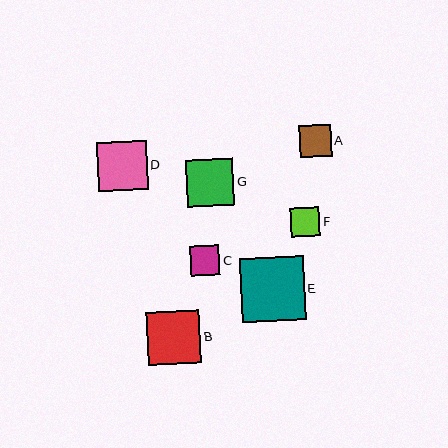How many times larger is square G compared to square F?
Square G is approximately 1.6 times the size of square F.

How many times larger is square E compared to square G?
Square E is approximately 1.4 times the size of square G.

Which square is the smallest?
Square F is the smallest with a size of approximately 29 pixels.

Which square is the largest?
Square E is the largest with a size of approximately 64 pixels.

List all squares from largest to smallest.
From largest to smallest: E, B, D, G, A, C, F.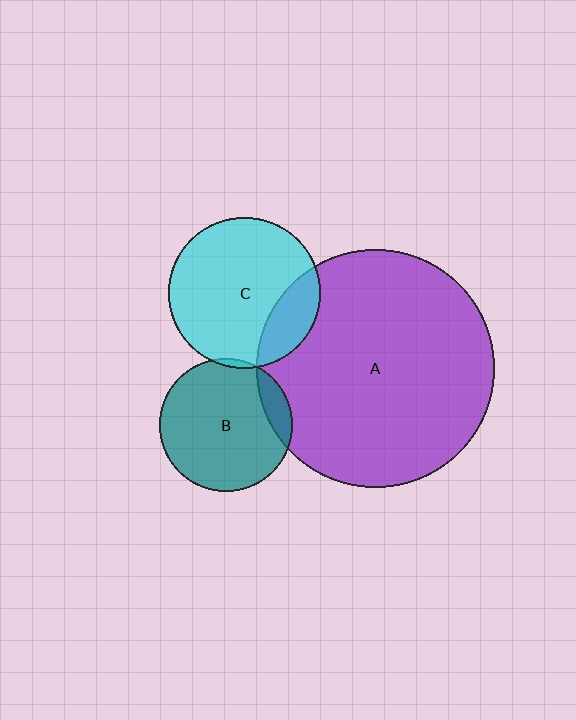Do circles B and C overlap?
Yes.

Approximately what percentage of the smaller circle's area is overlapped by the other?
Approximately 5%.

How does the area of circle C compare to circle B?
Approximately 1.3 times.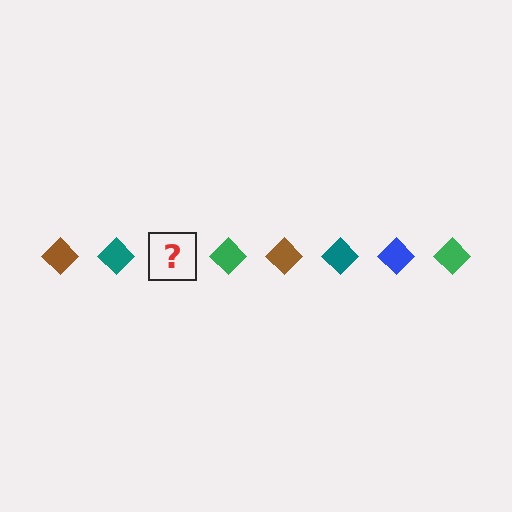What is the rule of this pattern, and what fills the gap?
The rule is that the pattern cycles through brown, teal, blue, green diamonds. The gap should be filled with a blue diamond.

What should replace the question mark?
The question mark should be replaced with a blue diamond.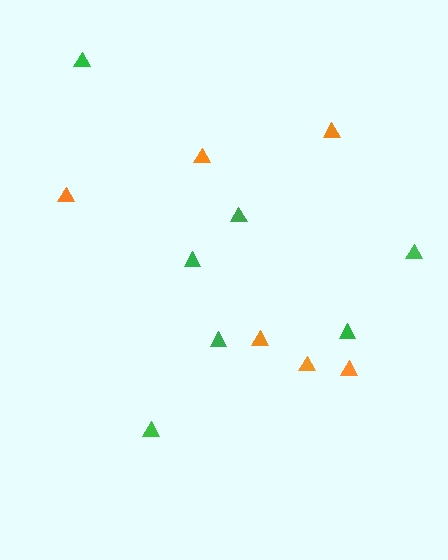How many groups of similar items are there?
There are 2 groups: one group of green triangles (7) and one group of orange triangles (6).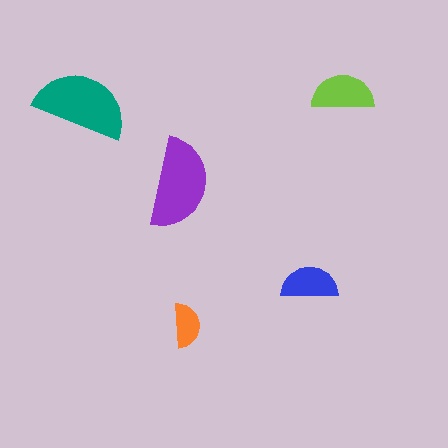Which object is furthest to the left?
The teal semicircle is leftmost.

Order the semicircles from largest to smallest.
the teal one, the purple one, the lime one, the blue one, the orange one.